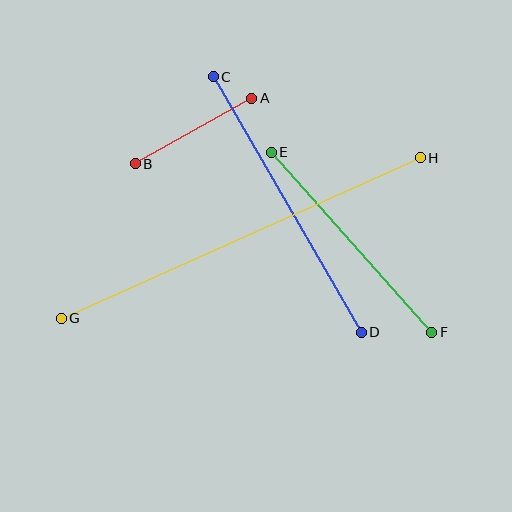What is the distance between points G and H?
The distance is approximately 393 pixels.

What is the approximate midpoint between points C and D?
The midpoint is at approximately (287, 205) pixels.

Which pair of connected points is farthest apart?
Points G and H are farthest apart.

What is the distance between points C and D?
The distance is approximately 296 pixels.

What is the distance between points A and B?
The distance is approximately 134 pixels.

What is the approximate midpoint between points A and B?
The midpoint is at approximately (193, 131) pixels.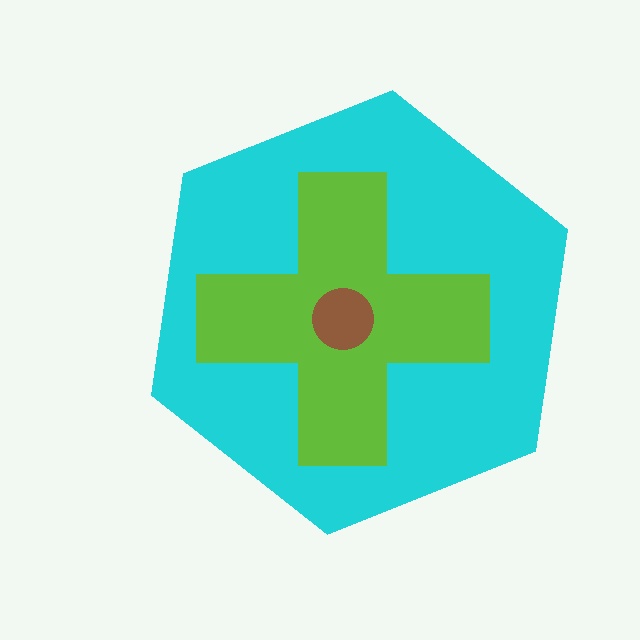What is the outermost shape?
The cyan hexagon.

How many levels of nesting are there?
3.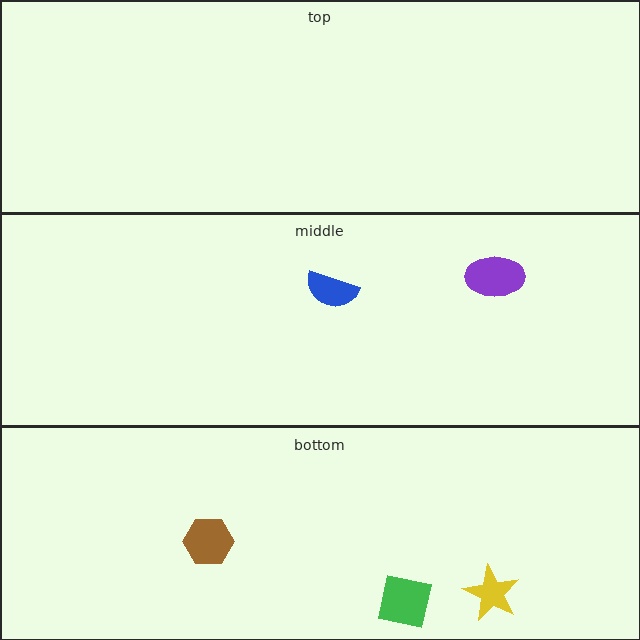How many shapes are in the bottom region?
3.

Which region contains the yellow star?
The bottom region.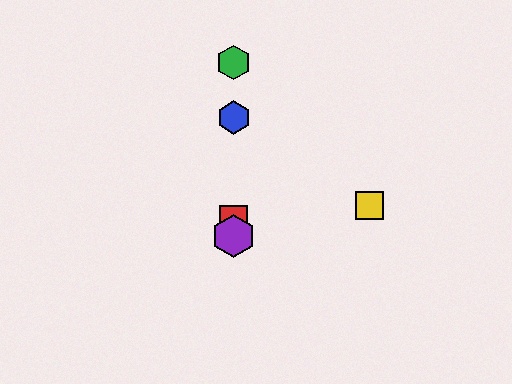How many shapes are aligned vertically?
4 shapes (the red square, the blue hexagon, the green hexagon, the purple hexagon) are aligned vertically.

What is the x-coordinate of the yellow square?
The yellow square is at x≈369.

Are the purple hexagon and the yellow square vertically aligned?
No, the purple hexagon is at x≈234 and the yellow square is at x≈369.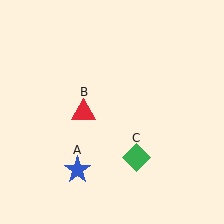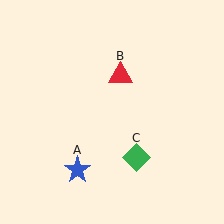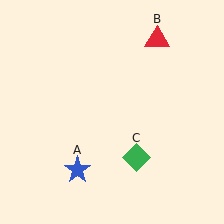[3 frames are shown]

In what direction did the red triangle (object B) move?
The red triangle (object B) moved up and to the right.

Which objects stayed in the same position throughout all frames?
Blue star (object A) and green diamond (object C) remained stationary.